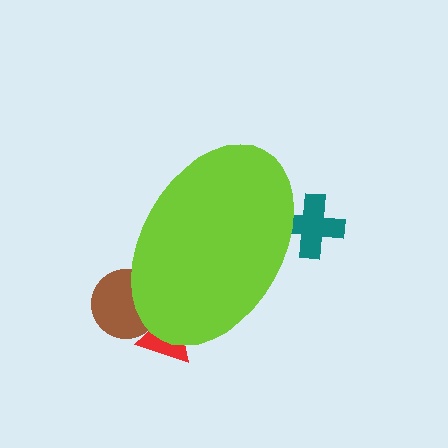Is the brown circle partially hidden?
Yes, the brown circle is partially hidden behind the lime ellipse.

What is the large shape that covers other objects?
A lime ellipse.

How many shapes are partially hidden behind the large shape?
3 shapes are partially hidden.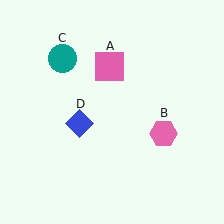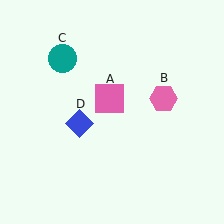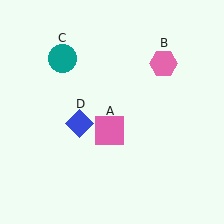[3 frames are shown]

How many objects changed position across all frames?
2 objects changed position: pink square (object A), pink hexagon (object B).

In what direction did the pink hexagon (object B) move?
The pink hexagon (object B) moved up.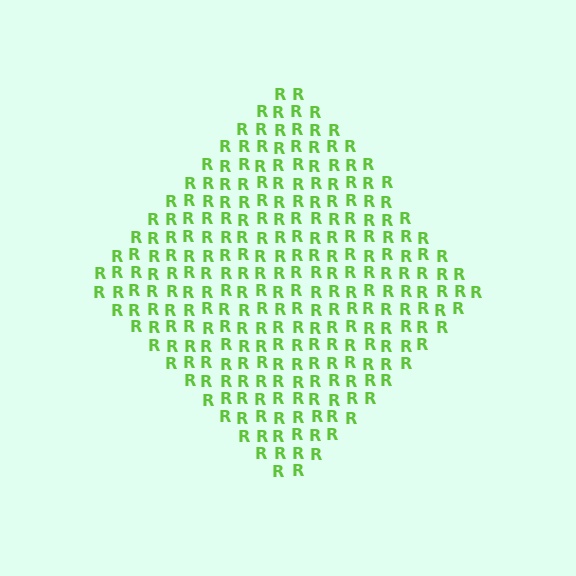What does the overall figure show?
The overall figure shows a diamond.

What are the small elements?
The small elements are letter R's.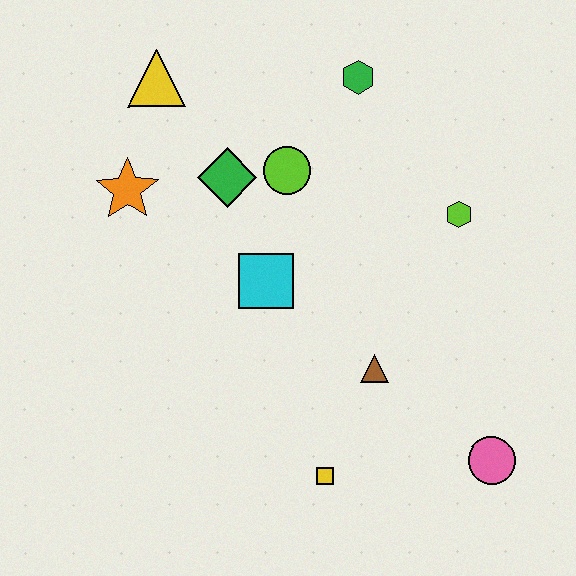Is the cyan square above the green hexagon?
No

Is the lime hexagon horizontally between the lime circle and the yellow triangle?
No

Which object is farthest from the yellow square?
The yellow triangle is farthest from the yellow square.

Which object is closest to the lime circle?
The green diamond is closest to the lime circle.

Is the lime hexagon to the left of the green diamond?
No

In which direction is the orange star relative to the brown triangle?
The orange star is to the left of the brown triangle.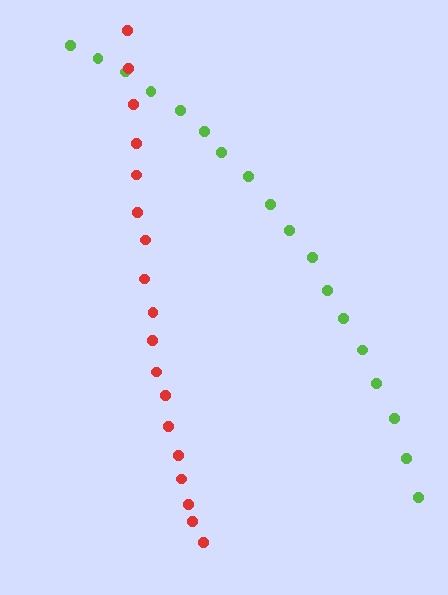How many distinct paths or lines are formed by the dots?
There are 2 distinct paths.